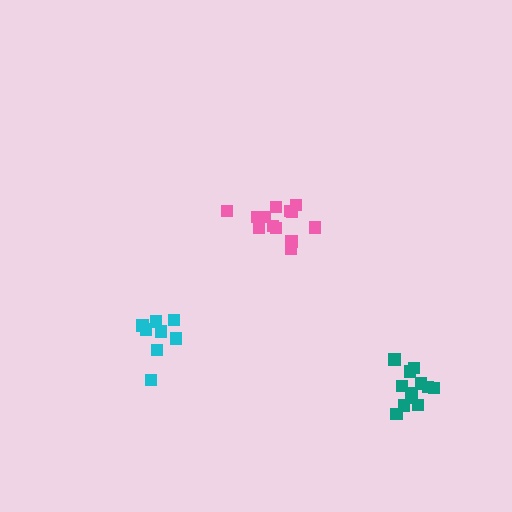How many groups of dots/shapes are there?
There are 3 groups.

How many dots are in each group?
Group 1: 13 dots, Group 2: 8 dots, Group 3: 12 dots (33 total).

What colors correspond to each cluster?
The clusters are colored: pink, cyan, teal.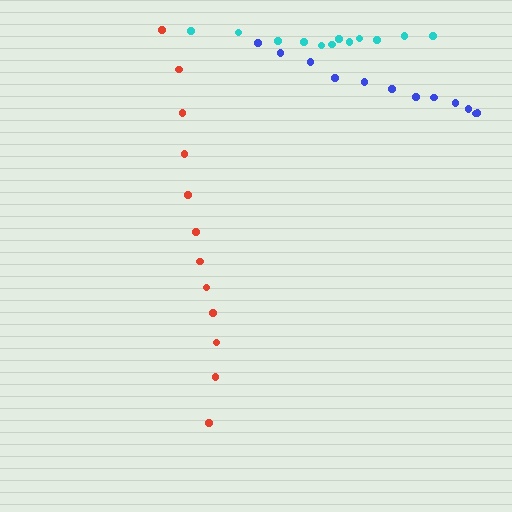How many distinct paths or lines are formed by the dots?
There are 3 distinct paths.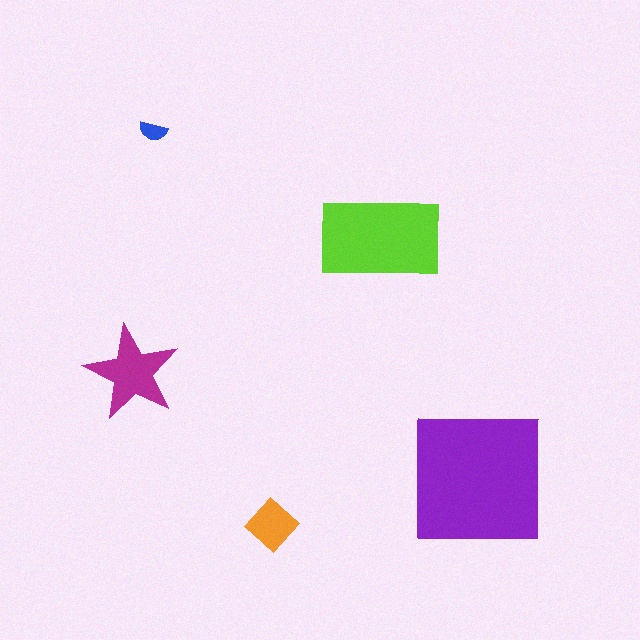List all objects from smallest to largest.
The blue semicircle, the orange diamond, the magenta star, the lime rectangle, the purple square.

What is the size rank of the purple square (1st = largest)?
1st.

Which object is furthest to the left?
The magenta star is leftmost.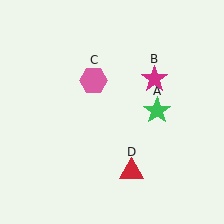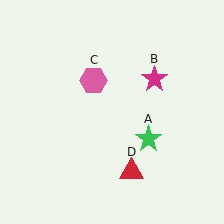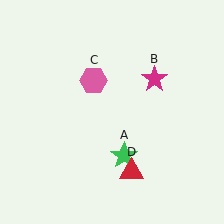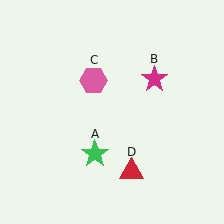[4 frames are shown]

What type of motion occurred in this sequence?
The green star (object A) rotated clockwise around the center of the scene.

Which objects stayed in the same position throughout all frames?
Magenta star (object B) and pink hexagon (object C) and red triangle (object D) remained stationary.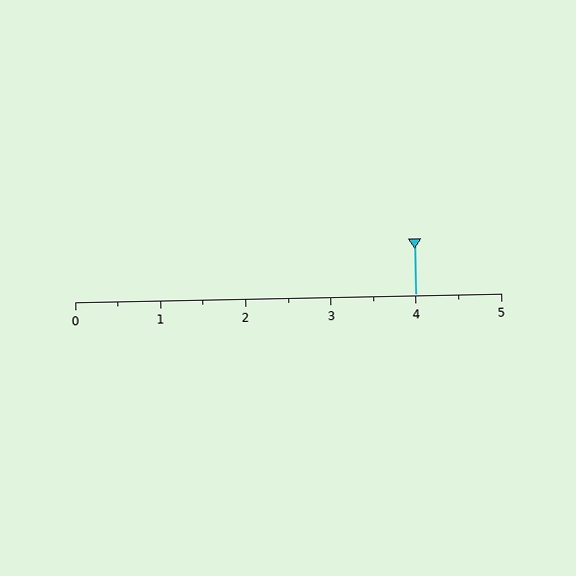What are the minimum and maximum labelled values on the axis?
The axis runs from 0 to 5.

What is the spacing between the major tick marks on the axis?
The major ticks are spaced 1 apart.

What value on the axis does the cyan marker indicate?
The marker indicates approximately 4.